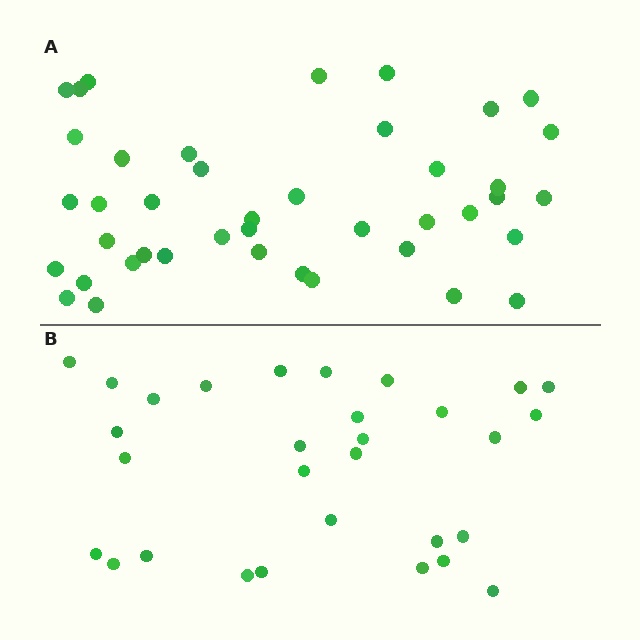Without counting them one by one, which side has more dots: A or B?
Region A (the top region) has more dots.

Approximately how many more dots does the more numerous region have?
Region A has roughly 12 or so more dots than region B.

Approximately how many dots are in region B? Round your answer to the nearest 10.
About 30 dots.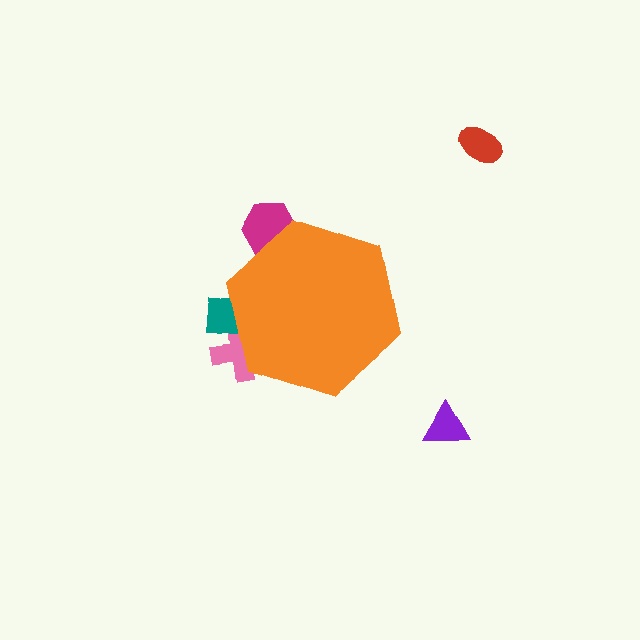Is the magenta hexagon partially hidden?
Yes, the magenta hexagon is partially hidden behind the orange hexagon.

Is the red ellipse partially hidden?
No, the red ellipse is fully visible.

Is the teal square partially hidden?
Yes, the teal square is partially hidden behind the orange hexagon.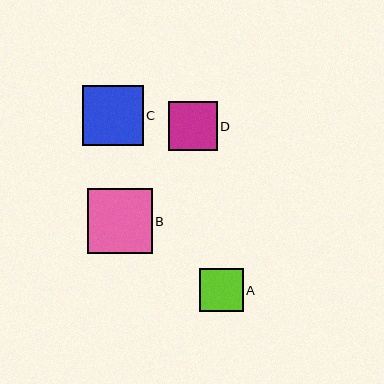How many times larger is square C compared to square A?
Square C is approximately 1.4 times the size of square A.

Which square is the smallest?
Square A is the smallest with a size of approximately 43 pixels.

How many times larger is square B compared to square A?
Square B is approximately 1.5 times the size of square A.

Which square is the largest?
Square B is the largest with a size of approximately 65 pixels.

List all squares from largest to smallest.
From largest to smallest: B, C, D, A.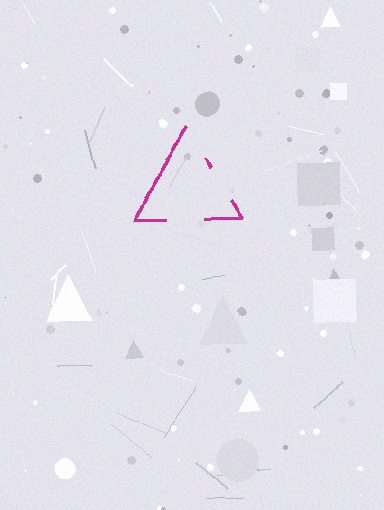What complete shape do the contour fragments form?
The contour fragments form a triangle.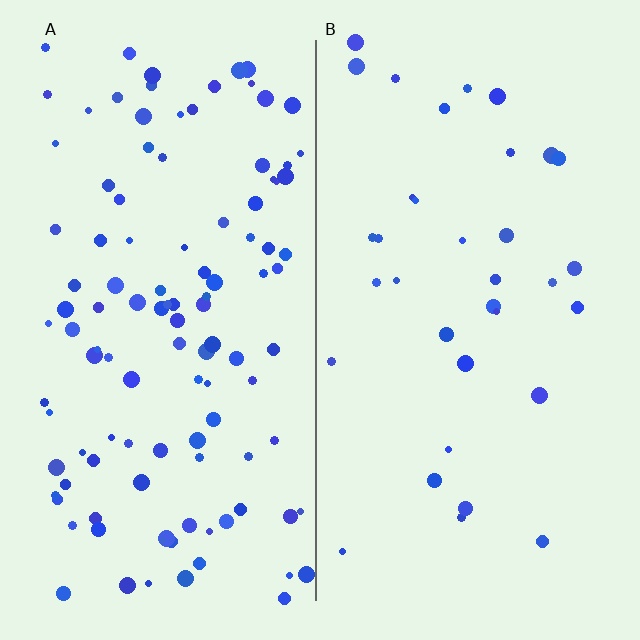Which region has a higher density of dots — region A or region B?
A (the left).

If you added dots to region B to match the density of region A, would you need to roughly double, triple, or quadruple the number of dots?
Approximately triple.